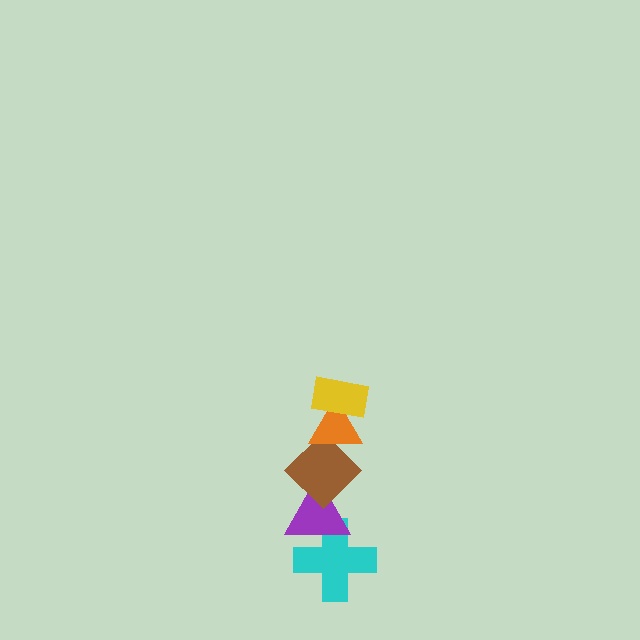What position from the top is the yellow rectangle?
The yellow rectangle is 1st from the top.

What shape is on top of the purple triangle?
The brown diamond is on top of the purple triangle.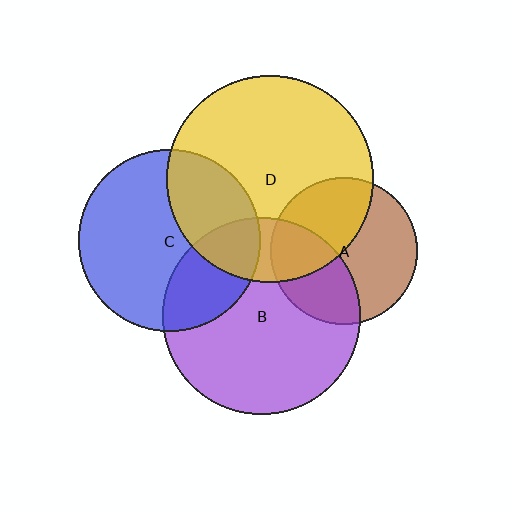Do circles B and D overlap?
Yes.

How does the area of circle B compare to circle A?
Approximately 1.8 times.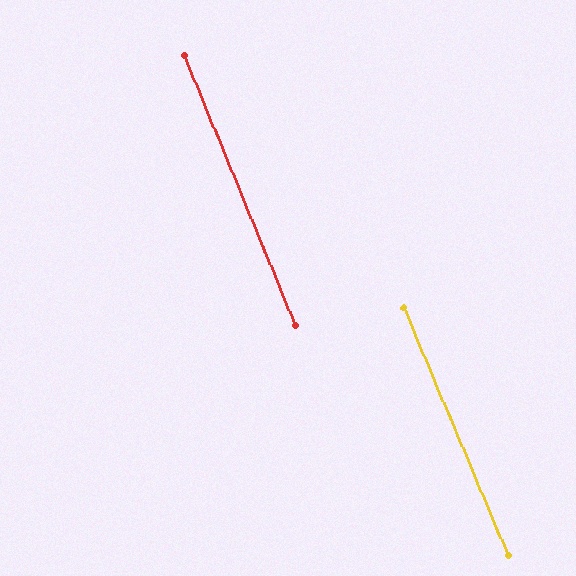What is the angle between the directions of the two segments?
Approximately 1 degree.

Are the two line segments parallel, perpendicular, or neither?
Parallel — their directions differ by only 0.7°.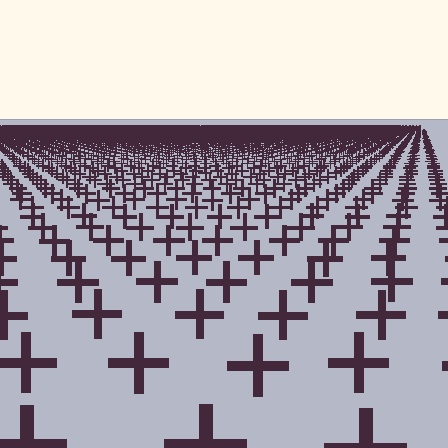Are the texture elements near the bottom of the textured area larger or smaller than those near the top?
Larger. Near the bottom, elements are closer to the viewer and appear at a bigger on-screen size.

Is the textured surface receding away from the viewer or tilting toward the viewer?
The surface is receding away from the viewer. Texture elements get smaller and denser toward the top.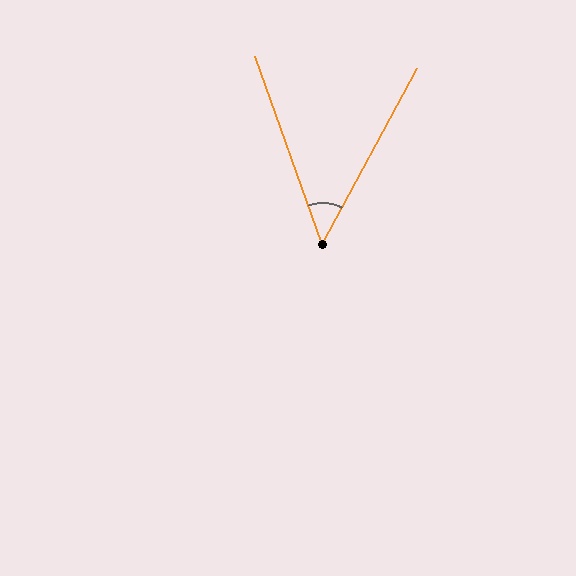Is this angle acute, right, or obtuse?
It is acute.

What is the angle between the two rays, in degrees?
Approximately 48 degrees.